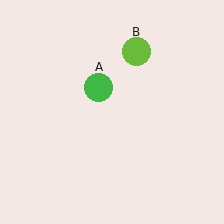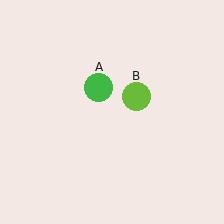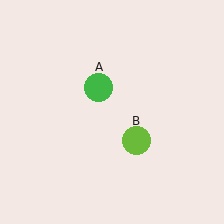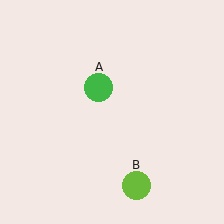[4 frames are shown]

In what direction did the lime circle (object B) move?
The lime circle (object B) moved down.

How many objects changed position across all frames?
1 object changed position: lime circle (object B).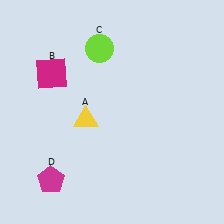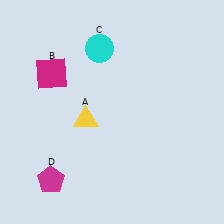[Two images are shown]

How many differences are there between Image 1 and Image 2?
There is 1 difference between the two images.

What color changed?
The circle (C) changed from lime in Image 1 to cyan in Image 2.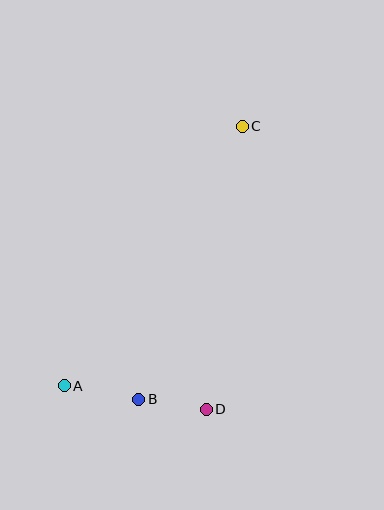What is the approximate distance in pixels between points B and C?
The distance between B and C is approximately 292 pixels.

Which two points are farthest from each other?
Points A and C are farthest from each other.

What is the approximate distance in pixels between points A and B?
The distance between A and B is approximately 76 pixels.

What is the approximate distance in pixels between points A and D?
The distance between A and D is approximately 144 pixels.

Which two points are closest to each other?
Points B and D are closest to each other.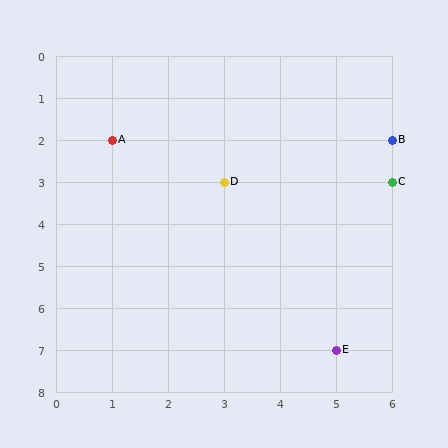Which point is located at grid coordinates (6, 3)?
Point C is at (6, 3).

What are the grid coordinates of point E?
Point E is at grid coordinates (5, 7).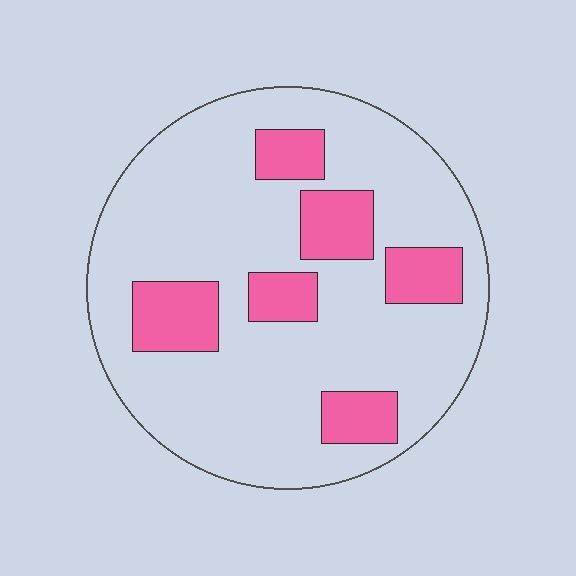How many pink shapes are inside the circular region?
6.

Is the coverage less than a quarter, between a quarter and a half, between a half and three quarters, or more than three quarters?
Less than a quarter.